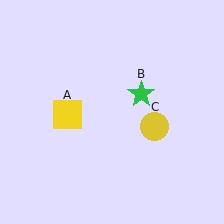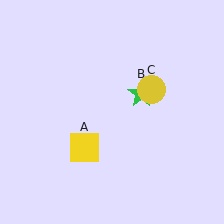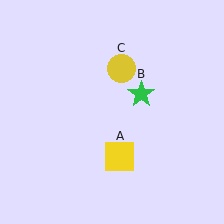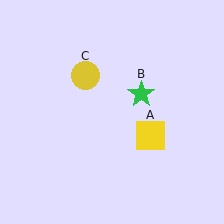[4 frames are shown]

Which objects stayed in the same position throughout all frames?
Green star (object B) remained stationary.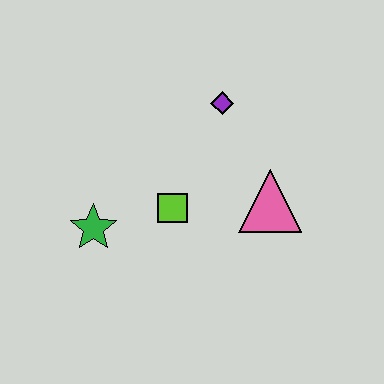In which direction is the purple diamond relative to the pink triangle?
The purple diamond is above the pink triangle.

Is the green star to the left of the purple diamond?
Yes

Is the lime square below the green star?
No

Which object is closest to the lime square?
The green star is closest to the lime square.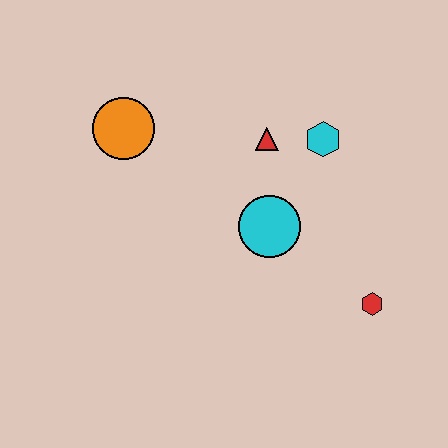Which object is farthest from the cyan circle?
The orange circle is farthest from the cyan circle.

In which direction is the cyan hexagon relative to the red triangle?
The cyan hexagon is to the right of the red triangle.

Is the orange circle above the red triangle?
Yes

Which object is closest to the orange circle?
The red triangle is closest to the orange circle.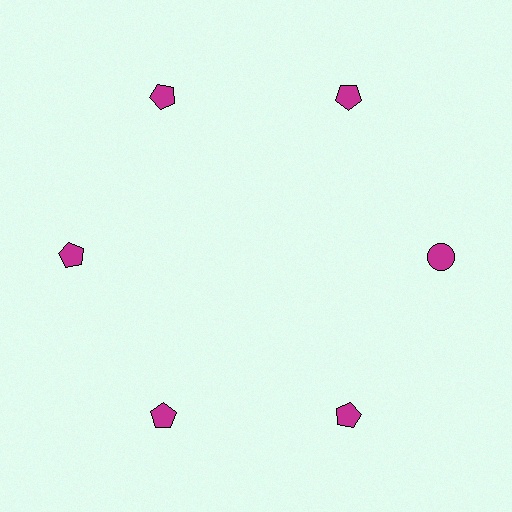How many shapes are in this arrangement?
There are 6 shapes arranged in a ring pattern.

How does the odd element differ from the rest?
It has a different shape: circle instead of pentagon.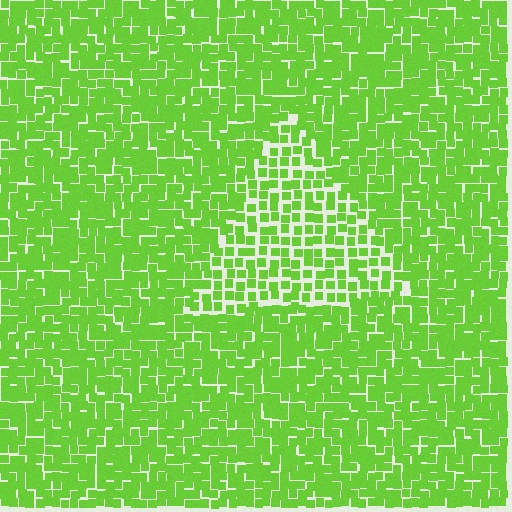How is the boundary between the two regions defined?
The boundary is defined by a change in element density (approximately 1.6x ratio). All elements are the same color, size, and shape.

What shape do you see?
I see a triangle.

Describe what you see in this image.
The image contains small lime elements arranged at two different densities. A triangle-shaped region is visible where the elements are less densely packed than the surrounding area.